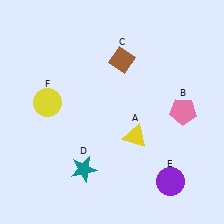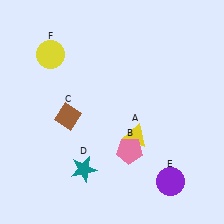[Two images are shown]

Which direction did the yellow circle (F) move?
The yellow circle (F) moved up.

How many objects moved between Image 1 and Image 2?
3 objects moved between the two images.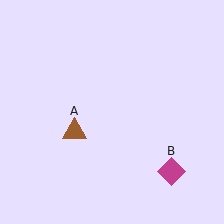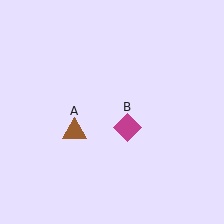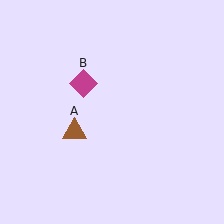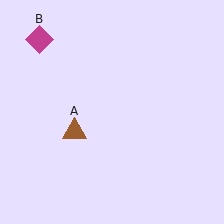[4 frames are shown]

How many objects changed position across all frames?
1 object changed position: magenta diamond (object B).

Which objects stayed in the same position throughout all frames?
Brown triangle (object A) remained stationary.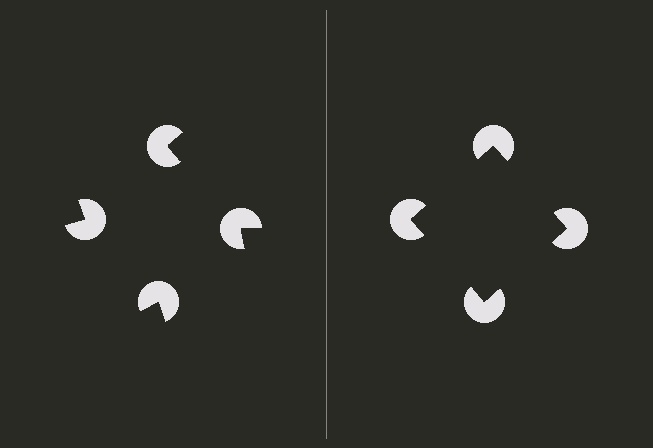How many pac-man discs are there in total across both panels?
8 — 4 on each side.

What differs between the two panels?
The pac-man discs are positioned identically on both sides; only the wedge orientations differ. On the right they align to a square; on the left they are misaligned.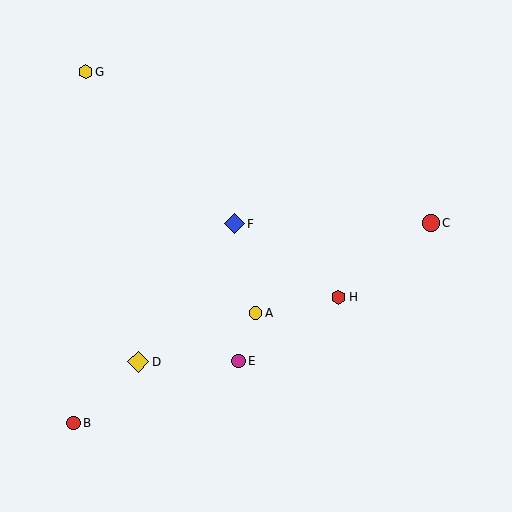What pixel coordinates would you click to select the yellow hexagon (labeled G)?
Click at (85, 72) to select the yellow hexagon G.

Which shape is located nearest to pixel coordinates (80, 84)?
The yellow hexagon (labeled G) at (85, 72) is nearest to that location.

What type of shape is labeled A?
Shape A is a yellow circle.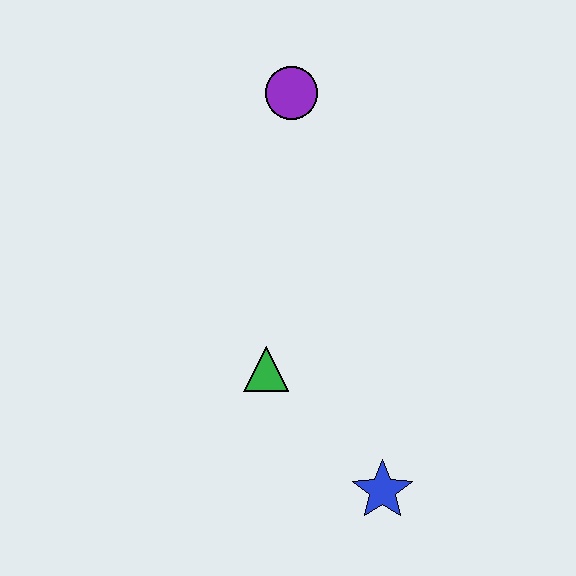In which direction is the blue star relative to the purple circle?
The blue star is below the purple circle.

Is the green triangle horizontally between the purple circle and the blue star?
No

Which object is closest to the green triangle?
The blue star is closest to the green triangle.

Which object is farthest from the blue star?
The purple circle is farthest from the blue star.